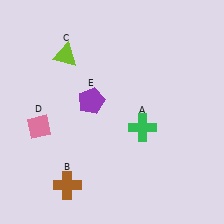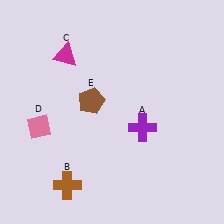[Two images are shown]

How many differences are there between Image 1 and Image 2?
There are 3 differences between the two images.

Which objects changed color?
A changed from green to purple. C changed from lime to magenta. E changed from purple to brown.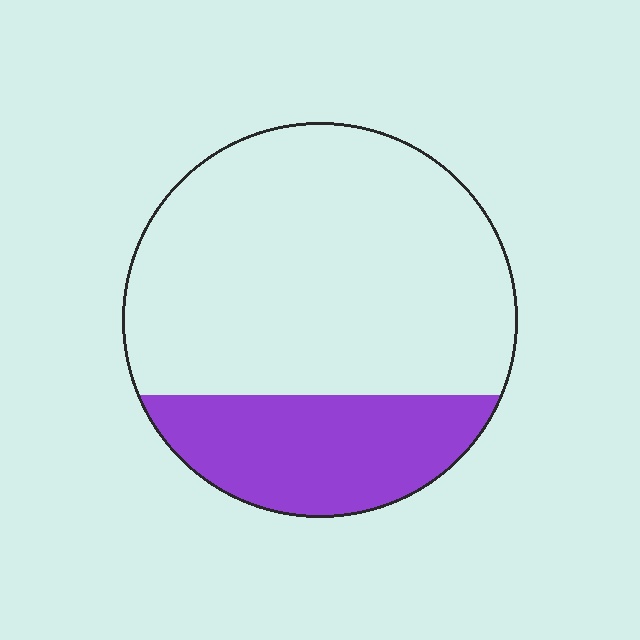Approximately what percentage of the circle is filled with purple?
Approximately 25%.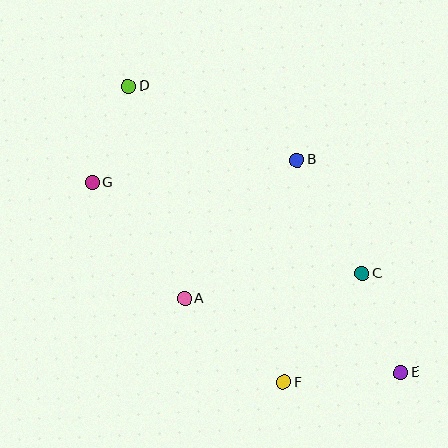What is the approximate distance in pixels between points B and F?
The distance between B and F is approximately 222 pixels.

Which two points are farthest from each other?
Points D and E are farthest from each other.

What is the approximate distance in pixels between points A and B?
The distance between A and B is approximately 178 pixels.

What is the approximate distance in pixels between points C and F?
The distance between C and F is approximately 134 pixels.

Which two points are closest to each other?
Points D and G are closest to each other.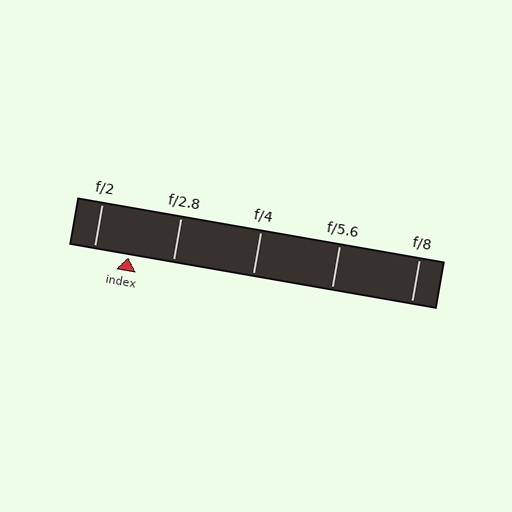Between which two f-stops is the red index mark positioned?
The index mark is between f/2 and f/2.8.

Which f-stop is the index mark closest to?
The index mark is closest to f/2.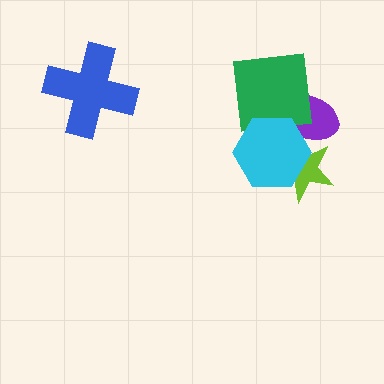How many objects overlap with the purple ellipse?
3 objects overlap with the purple ellipse.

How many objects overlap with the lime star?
2 objects overlap with the lime star.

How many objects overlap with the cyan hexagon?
3 objects overlap with the cyan hexagon.